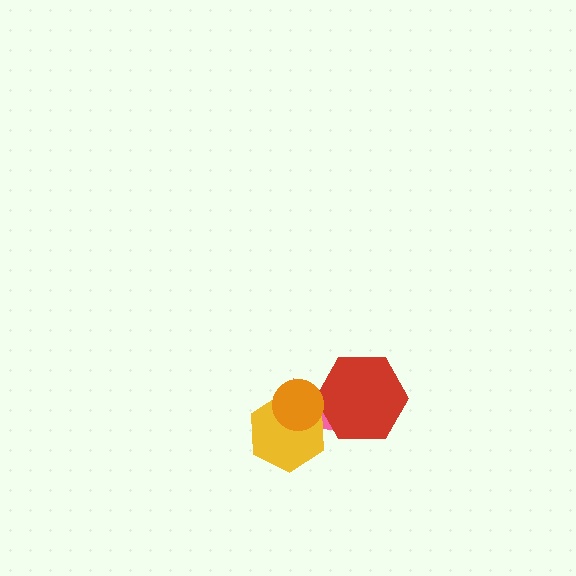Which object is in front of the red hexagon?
The orange circle is in front of the red hexagon.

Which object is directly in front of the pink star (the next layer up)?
The yellow hexagon is directly in front of the pink star.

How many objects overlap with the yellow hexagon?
2 objects overlap with the yellow hexagon.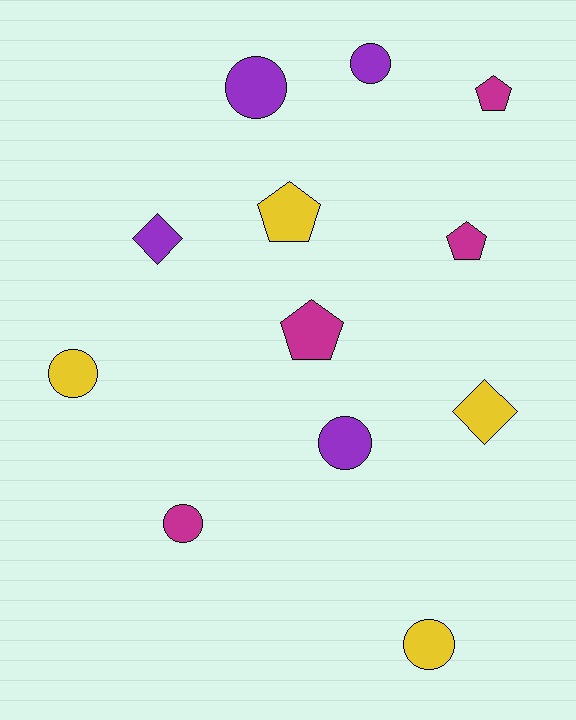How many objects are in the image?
There are 12 objects.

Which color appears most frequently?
Magenta, with 4 objects.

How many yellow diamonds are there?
There is 1 yellow diamond.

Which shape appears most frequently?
Circle, with 6 objects.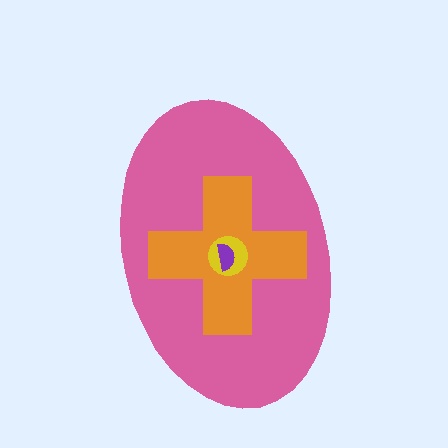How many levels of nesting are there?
4.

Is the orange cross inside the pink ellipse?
Yes.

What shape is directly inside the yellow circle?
The purple semicircle.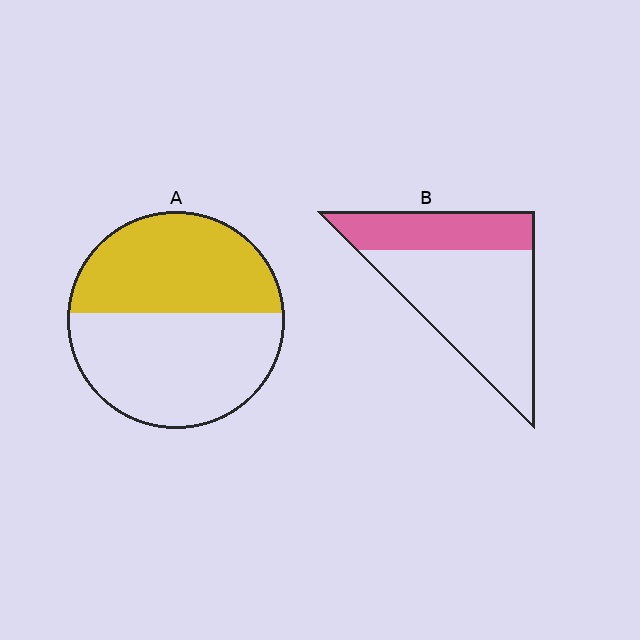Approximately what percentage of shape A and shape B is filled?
A is approximately 45% and B is approximately 35%.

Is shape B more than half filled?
No.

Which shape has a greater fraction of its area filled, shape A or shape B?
Shape A.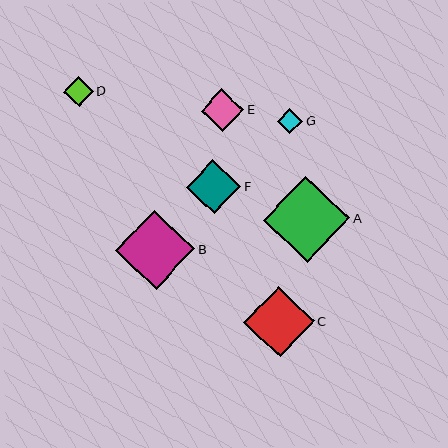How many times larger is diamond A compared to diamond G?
Diamond A is approximately 3.4 times the size of diamond G.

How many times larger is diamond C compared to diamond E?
Diamond C is approximately 1.7 times the size of diamond E.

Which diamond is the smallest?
Diamond G is the smallest with a size of approximately 26 pixels.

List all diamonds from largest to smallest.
From largest to smallest: A, B, C, F, E, D, G.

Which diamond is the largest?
Diamond A is the largest with a size of approximately 86 pixels.